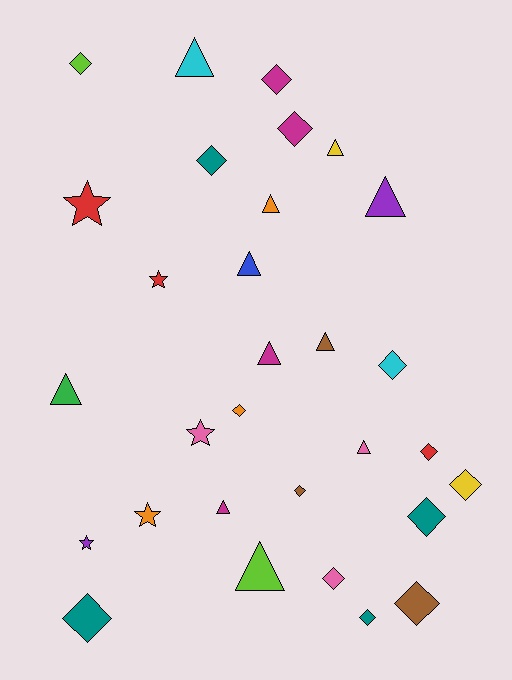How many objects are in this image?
There are 30 objects.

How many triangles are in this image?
There are 11 triangles.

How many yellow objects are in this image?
There are 2 yellow objects.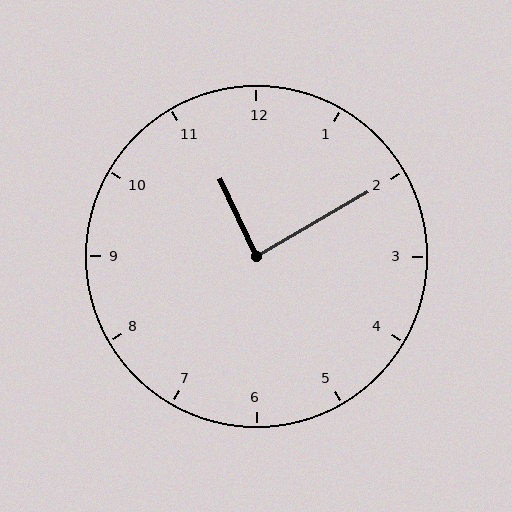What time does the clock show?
11:10.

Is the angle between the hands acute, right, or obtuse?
It is right.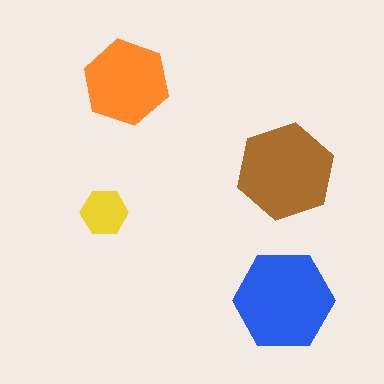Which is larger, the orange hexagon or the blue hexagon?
The blue one.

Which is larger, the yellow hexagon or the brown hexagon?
The brown one.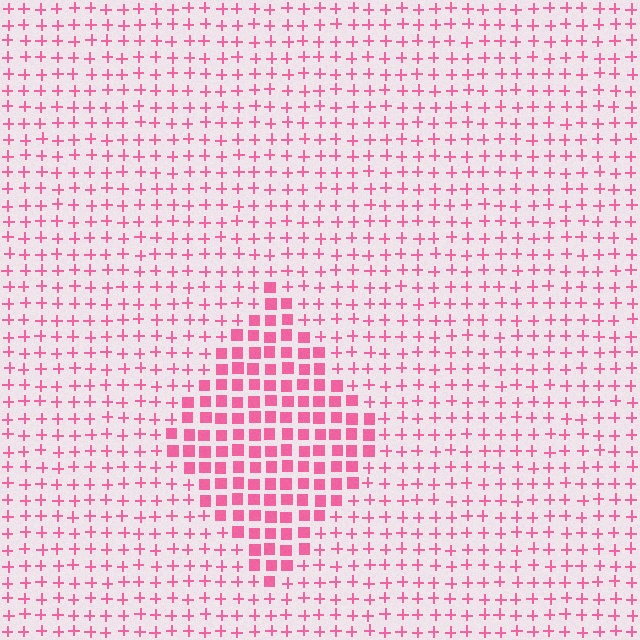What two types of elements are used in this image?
The image uses squares inside the diamond region and plus signs outside it.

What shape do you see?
I see a diamond.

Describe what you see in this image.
The image is filled with small pink elements arranged in a uniform grid. A diamond-shaped region contains squares, while the surrounding area contains plus signs. The boundary is defined purely by the change in element shape.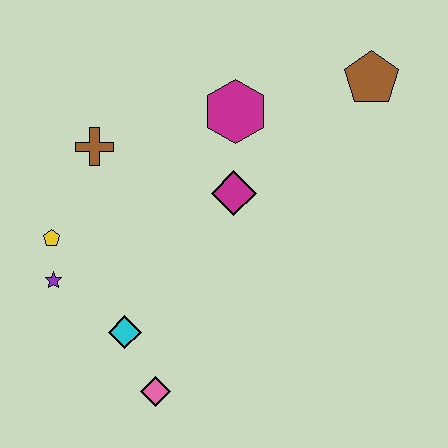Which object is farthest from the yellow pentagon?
The brown pentagon is farthest from the yellow pentagon.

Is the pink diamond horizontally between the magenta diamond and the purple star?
Yes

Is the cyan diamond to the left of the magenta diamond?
Yes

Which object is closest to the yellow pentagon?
The purple star is closest to the yellow pentagon.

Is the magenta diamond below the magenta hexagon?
Yes